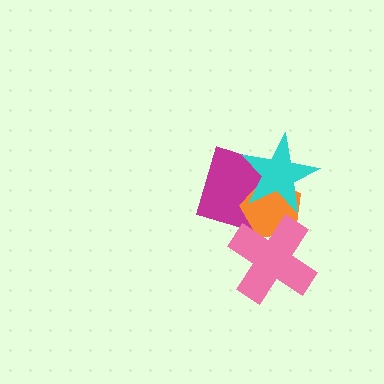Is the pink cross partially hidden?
No, no other shape covers it.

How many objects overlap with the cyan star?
2 objects overlap with the cyan star.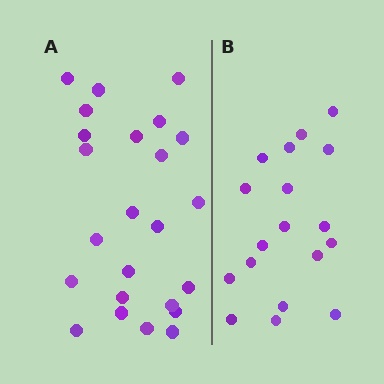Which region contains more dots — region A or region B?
Region A (the left region) has more dots.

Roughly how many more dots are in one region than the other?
Region A has about 6 more dots than region B.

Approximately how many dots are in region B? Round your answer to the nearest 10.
About 20 dots. (The exact count is 18, which rounds to 20.)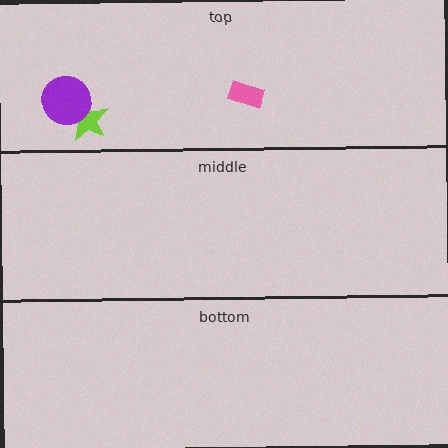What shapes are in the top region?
The lime star, the pink rectangle, the purple circle.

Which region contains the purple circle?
The top region.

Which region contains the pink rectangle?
The top region.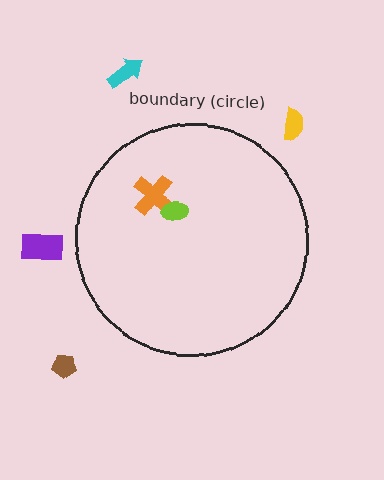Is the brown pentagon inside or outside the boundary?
Outside.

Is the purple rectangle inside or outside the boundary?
Outside.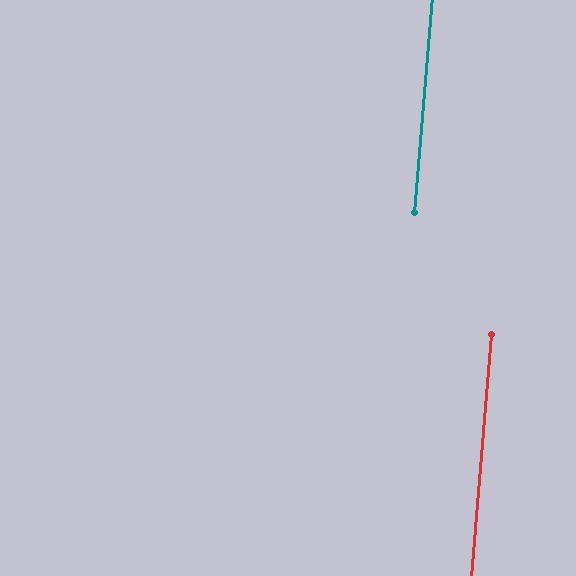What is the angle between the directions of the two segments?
Approximately 0 degrees.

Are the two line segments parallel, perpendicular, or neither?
Parallel — their directions differ by only 0.0°.